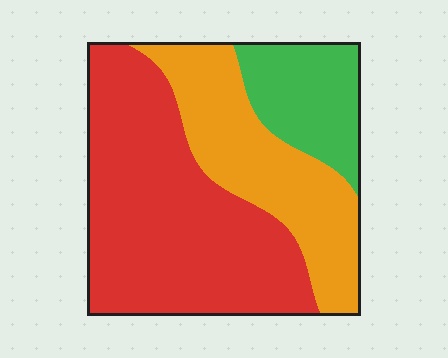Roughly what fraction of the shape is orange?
Orange takes up about one third (1/3) of the shape.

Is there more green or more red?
Red.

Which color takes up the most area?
Red, at roughly 55%.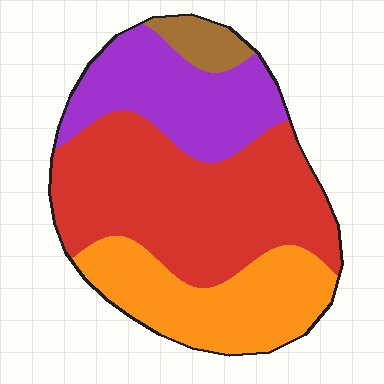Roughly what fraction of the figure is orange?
Orange covers 25% of the figure.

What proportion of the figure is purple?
Purple covers around 25% of the figure.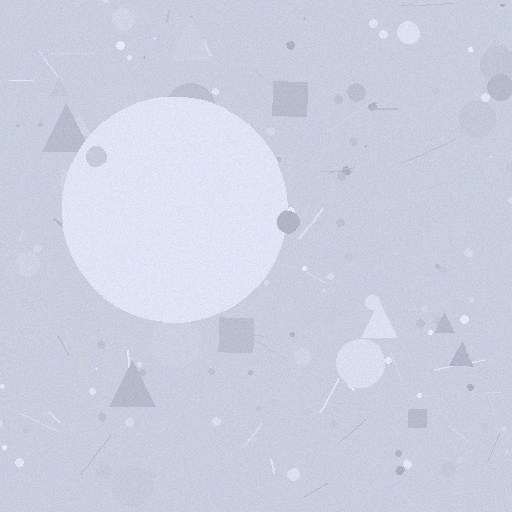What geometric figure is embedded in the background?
A circle is embedded in the background.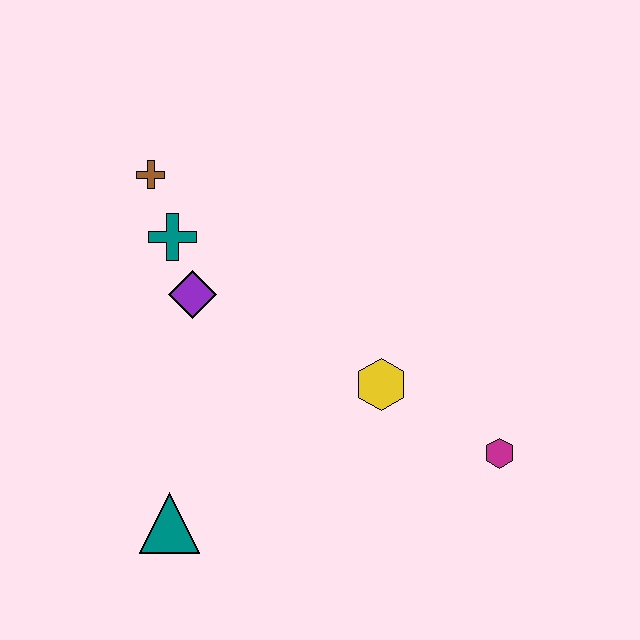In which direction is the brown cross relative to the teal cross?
The brown cross is above the teal cross.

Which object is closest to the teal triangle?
The purple diamond is closest to the teal triangle.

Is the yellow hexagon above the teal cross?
No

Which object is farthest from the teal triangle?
The brown cross is farthest from the teal triangle.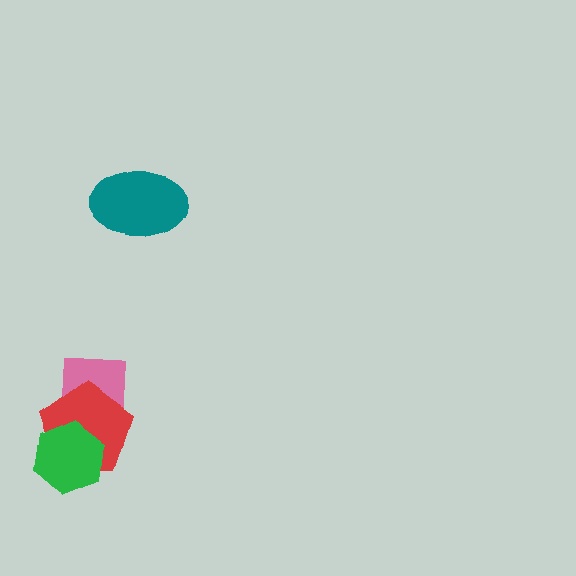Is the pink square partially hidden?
Yes, it is partially covered by another shape.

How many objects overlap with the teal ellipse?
0 objects overlap with the teal ellipse.